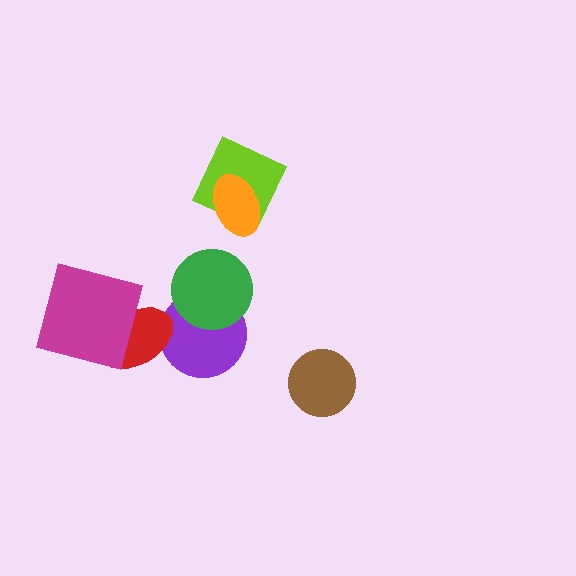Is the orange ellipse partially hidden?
No, no other shape covers it.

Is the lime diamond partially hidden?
Yes, it is partially covered by another shape.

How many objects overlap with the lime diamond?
1 object overlaps with the lime diamond.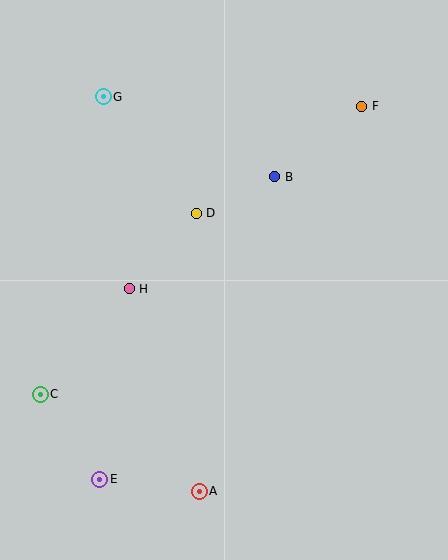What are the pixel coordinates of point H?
Point H is at (129, 289).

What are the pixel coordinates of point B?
Point B is at (275, 177).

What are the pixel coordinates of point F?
Point F is at (362, 106).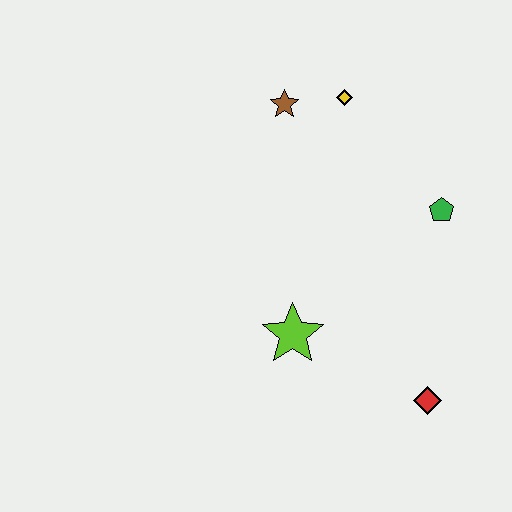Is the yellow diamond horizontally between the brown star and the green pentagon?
Yes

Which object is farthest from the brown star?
The red diamond is farthest from the brown star.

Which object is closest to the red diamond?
The lime star is closest to the red diamond.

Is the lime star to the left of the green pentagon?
Yes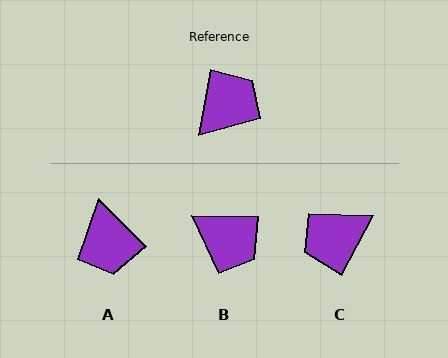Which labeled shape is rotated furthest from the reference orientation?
C, about 162 degrees away.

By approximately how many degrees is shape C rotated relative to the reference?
Approximately 162 degrees counter-clockwise.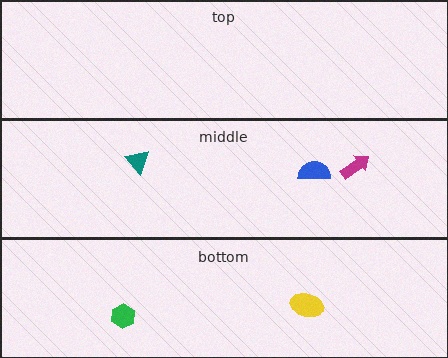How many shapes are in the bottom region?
2.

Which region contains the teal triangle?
The middle region.